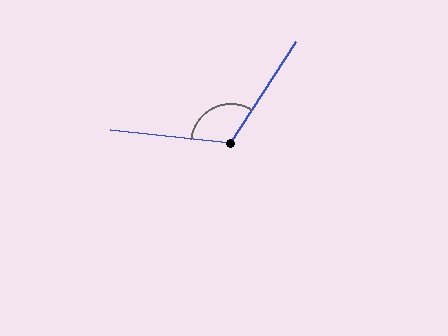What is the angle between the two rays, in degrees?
Approximately 116 degrees.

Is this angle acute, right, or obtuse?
It is obtuse.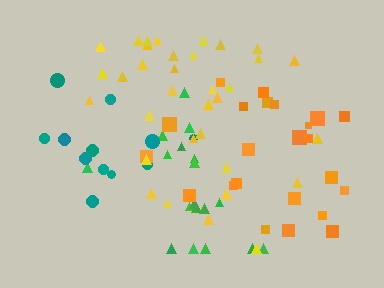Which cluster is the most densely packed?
Yellow.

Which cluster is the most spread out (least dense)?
Orange.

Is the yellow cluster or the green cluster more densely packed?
Yellow.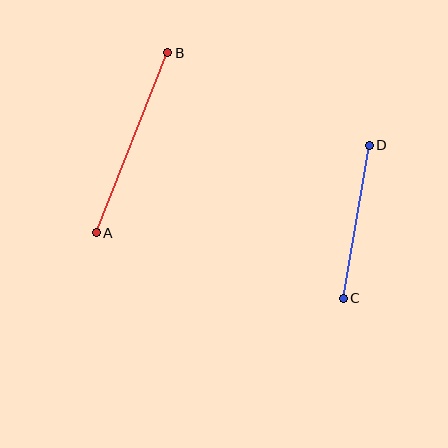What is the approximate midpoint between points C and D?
The midpoint is at approximately (356, 222) pixels.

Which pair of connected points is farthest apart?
Points A and B are farthest apart.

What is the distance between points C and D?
The distance is approximately 155 pixels.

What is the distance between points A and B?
The distance is approximately 194 pixels.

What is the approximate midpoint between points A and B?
The midpoint is at approximately (132, 143) pixels.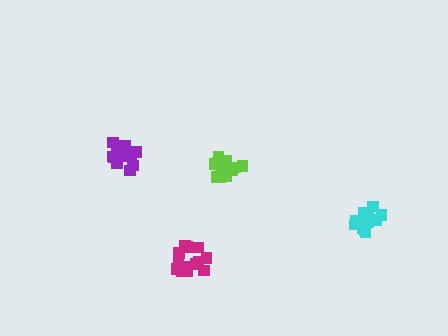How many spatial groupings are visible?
There are 4 spatial groupings.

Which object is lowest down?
The magenta cluster is bottommost.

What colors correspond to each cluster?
The clusters are colored: magenta, cyan, lime, purple.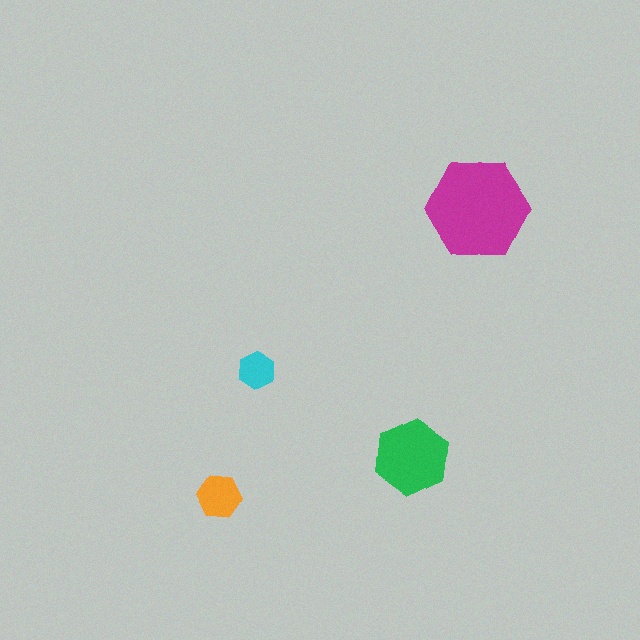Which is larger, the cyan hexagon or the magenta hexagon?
The magenta one.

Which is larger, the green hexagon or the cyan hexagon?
The green one.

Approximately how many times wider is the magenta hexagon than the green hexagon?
About 1.5 times wider.